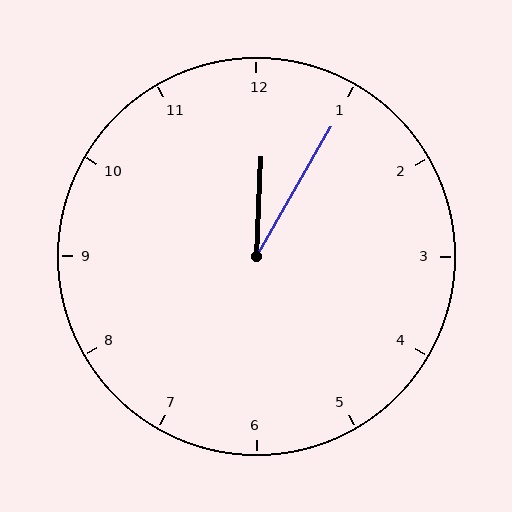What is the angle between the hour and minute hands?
Approximately 28 degrees.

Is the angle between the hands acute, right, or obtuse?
It is acute.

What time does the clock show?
12:05.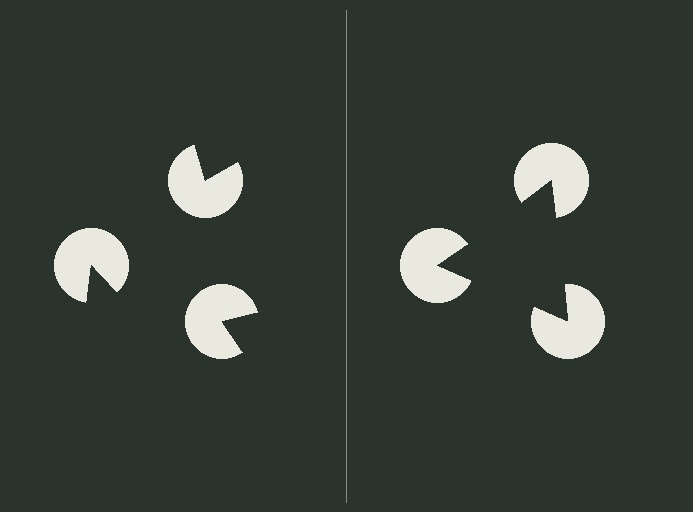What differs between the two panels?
The pac-man discs are positioned identically on both sides; only the wedge orientations differ. On the right they align to a triangle; on the left they are misaligned.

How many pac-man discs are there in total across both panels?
6 — 3 on each side.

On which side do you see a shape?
An illusory triangle appears on the right side. On the left side the wedge cuts are rotated, so no coherent shape forms.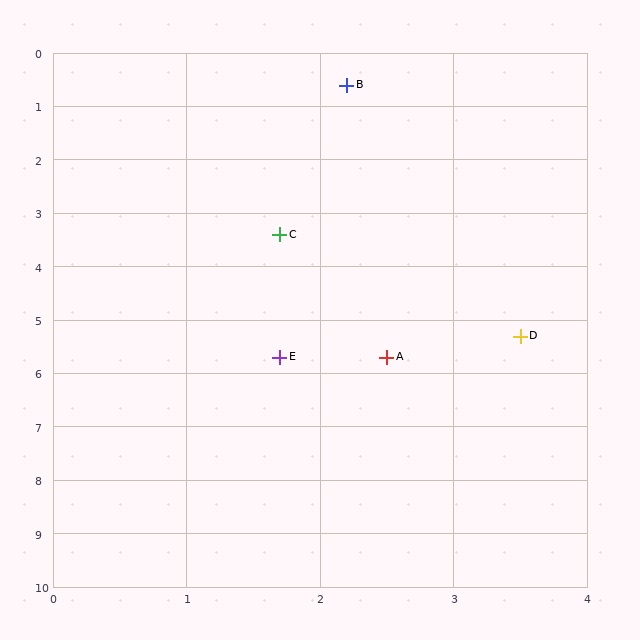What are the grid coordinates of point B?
Point B is at approximately (2.2, 0.6).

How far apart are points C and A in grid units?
Points C and A are about 2.4 grid units apart.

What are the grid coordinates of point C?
Point C is at approximately (1.7, 3.4).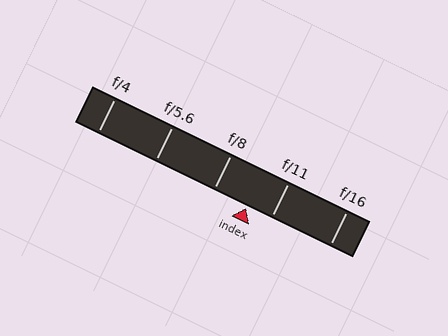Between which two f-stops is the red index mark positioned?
The index mark is between f/8 and f/11.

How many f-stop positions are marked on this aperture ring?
There are 5 f-stop positions marked.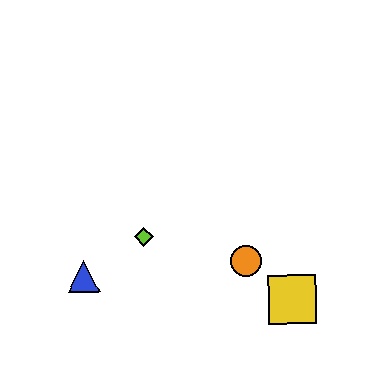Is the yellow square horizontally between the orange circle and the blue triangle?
No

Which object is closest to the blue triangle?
The lime diamond is closest to the blue triangle.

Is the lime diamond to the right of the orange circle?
No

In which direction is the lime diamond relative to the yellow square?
The lime diamond is to the left of the yellow square.